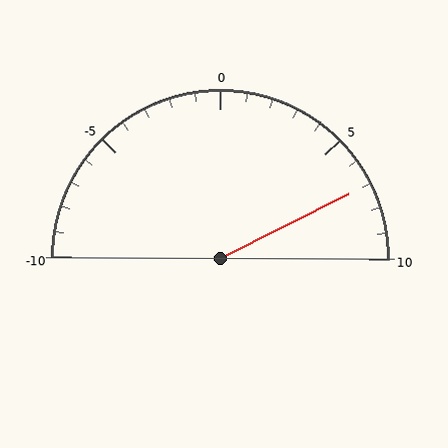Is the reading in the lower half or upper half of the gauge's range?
The reading is in the upper half of the range (-10 to 10).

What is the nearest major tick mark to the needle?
The nearest major tick mark is 5.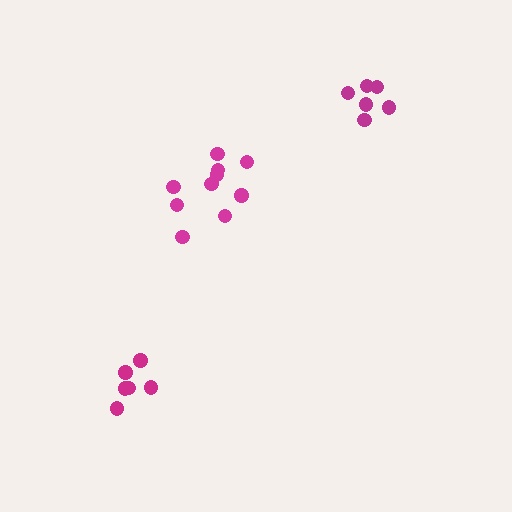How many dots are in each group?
Group 1: 7 dots, Group 2: 6 dots, Group 3: 10 dots (23 total).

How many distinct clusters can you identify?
There are 3 distinct clusters.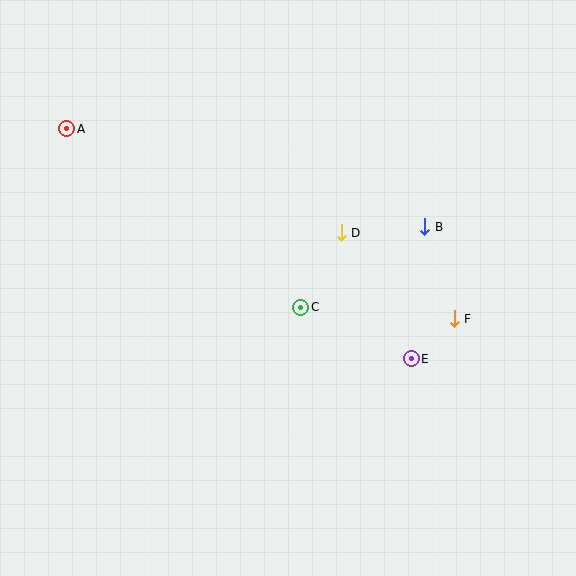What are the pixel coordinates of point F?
Point F is at (454, 319).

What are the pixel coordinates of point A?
Point A is at (67, 129).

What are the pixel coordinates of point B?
Point B is at (425, 227).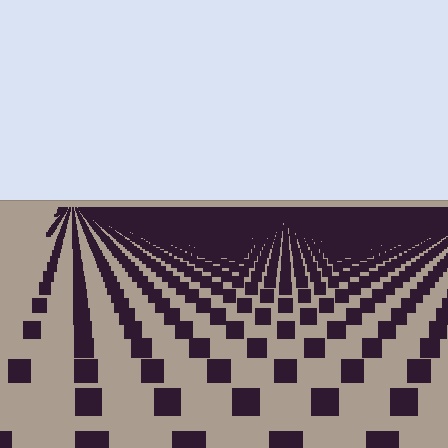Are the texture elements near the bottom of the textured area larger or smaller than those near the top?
Larger. Near the bottom, elements are closer to the viewer and appear at a bigger on-screen size.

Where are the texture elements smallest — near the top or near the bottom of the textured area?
Near the top.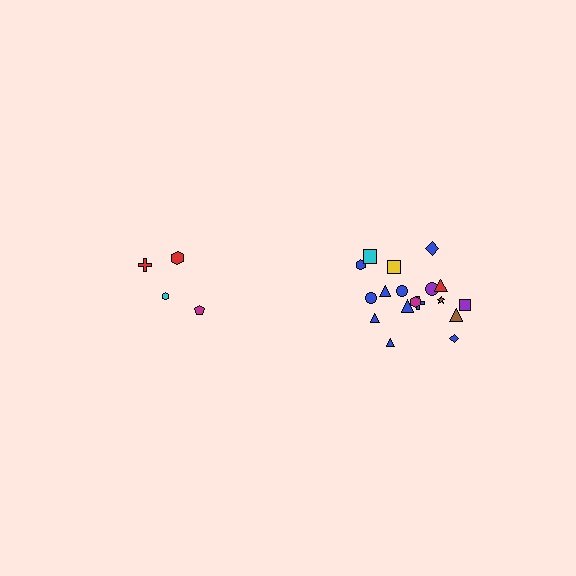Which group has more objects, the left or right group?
The right group.